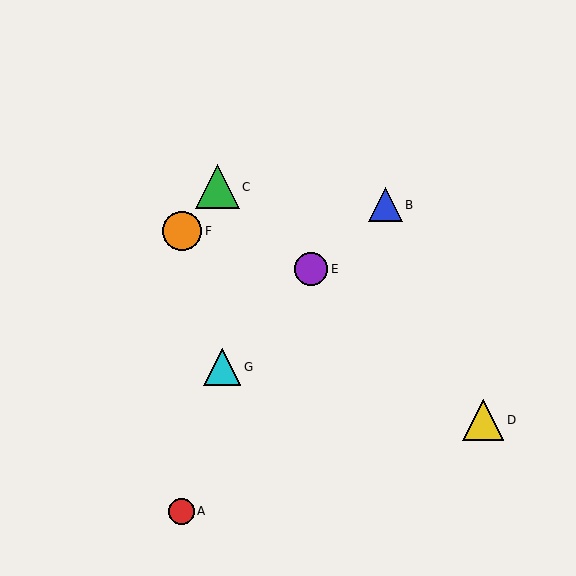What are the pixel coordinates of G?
Object G is at (222, 367).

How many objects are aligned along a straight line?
3 objects (C, D, E) are aligned along a straight line.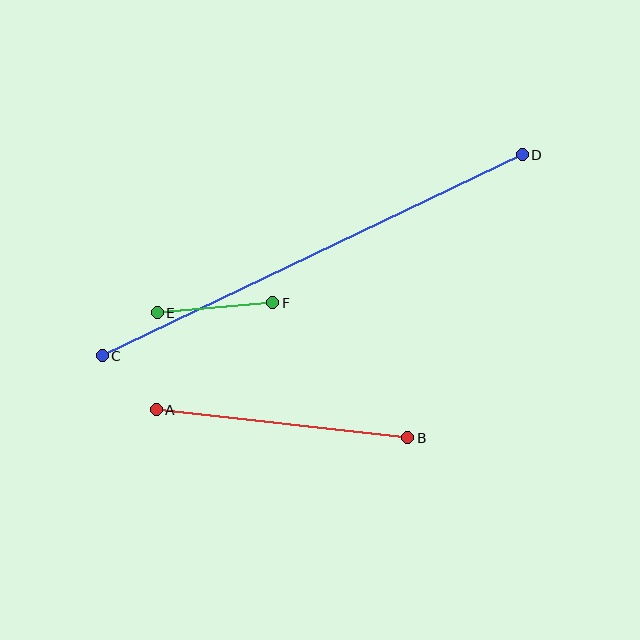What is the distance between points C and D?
The distance is approximately 466 pixels.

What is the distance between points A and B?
The distance is approximately 253 pixels.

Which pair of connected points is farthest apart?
Points C and D are farthest apart.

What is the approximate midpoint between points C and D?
The midpoint is at approximately (312, 255) pixels.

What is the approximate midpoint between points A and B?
The midpoint is at approximately (282, 424) pixels.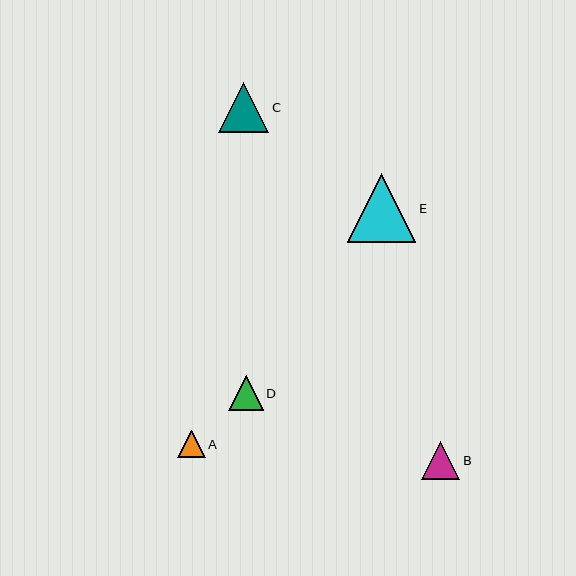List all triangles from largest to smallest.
From largest to smallest: E, C, B, D, A.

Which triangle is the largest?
Triangle E is the largest with a size of approximately 68 pixels.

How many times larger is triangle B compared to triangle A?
Triangle B is approximately 1.4 times the size of triangle A.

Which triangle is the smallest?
Triangle A is the smallest with a size of approximately 27 pixels.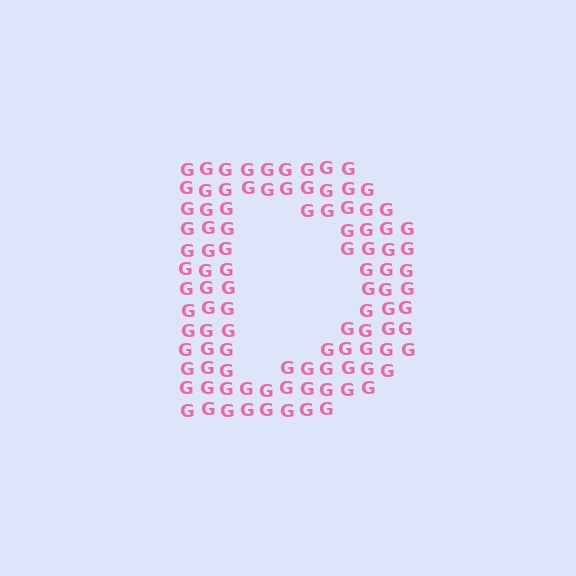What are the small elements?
The small elements are letter G's.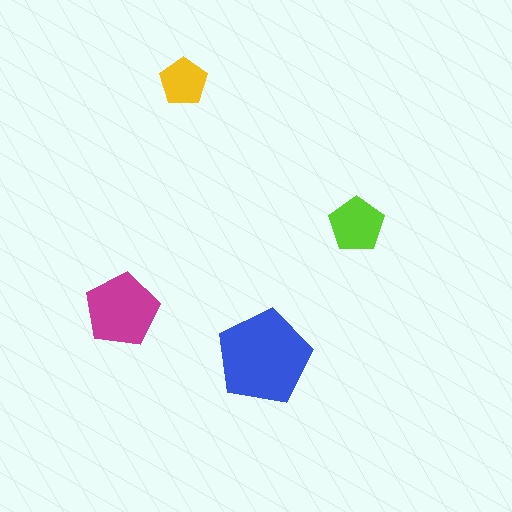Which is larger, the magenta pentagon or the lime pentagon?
The magenta one.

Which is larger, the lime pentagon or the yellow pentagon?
The lime one.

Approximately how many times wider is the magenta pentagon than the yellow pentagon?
About 1.5 times wider.